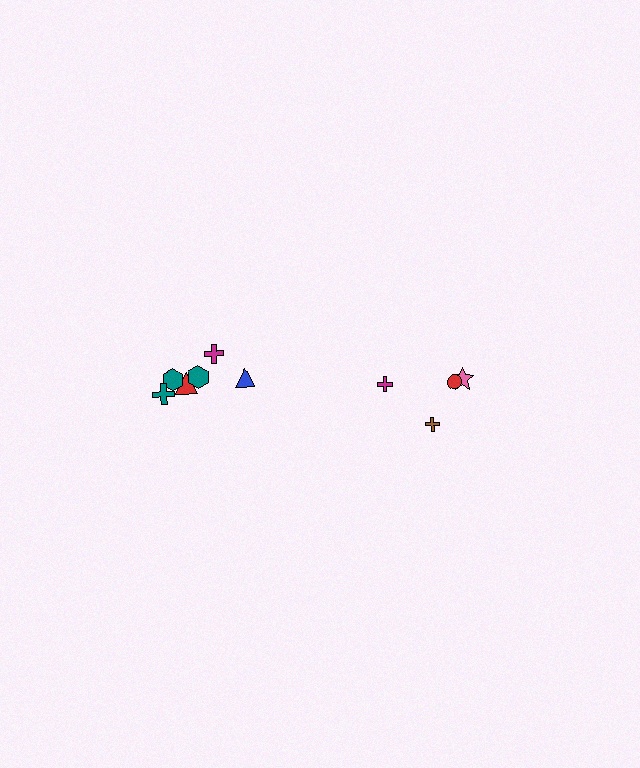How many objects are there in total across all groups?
There are 10 objects.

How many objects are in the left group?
There are 6 objects.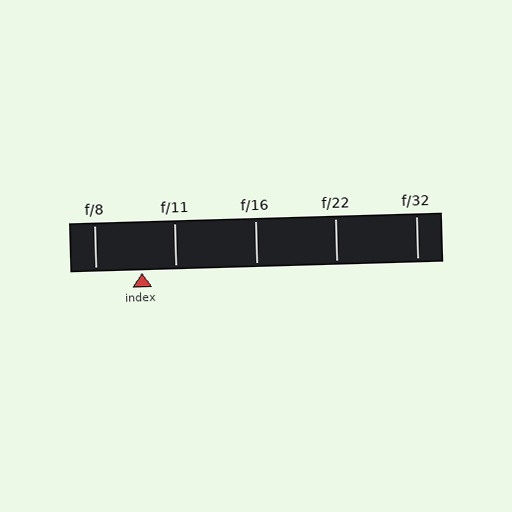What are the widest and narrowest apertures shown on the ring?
The widest aperture shown is f/8 and the narrowest is f/32.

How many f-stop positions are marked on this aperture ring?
There are 5 f-stop positions marked.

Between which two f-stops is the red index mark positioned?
The index mark is between f/8 and f/11.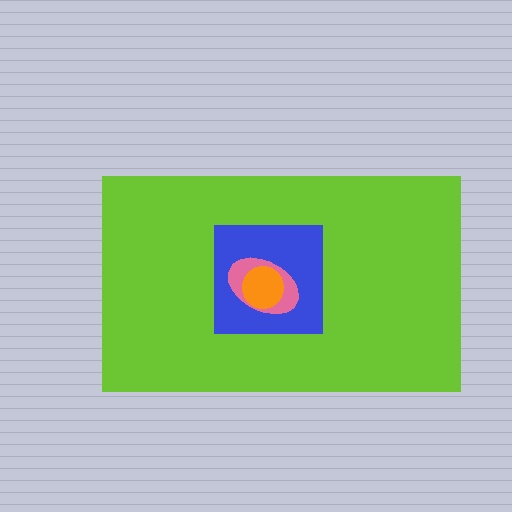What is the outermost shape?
The lime rectangle.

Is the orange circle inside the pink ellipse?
Yes.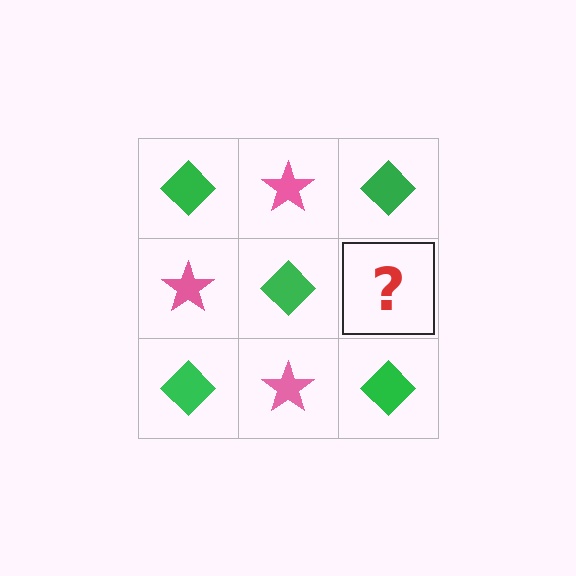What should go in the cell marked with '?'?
The missing cell should contain a pink star.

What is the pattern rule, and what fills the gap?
The rule is that it alternates green diamond and pink star in a checkerboard pattern. The gap should be filled with a pink star.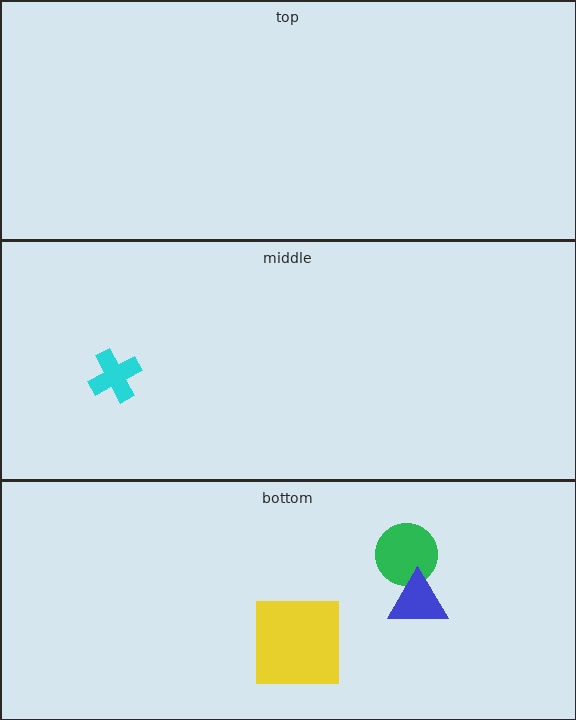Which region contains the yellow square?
The bottom region.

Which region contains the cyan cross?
The middle region.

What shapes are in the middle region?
The cyan cross.